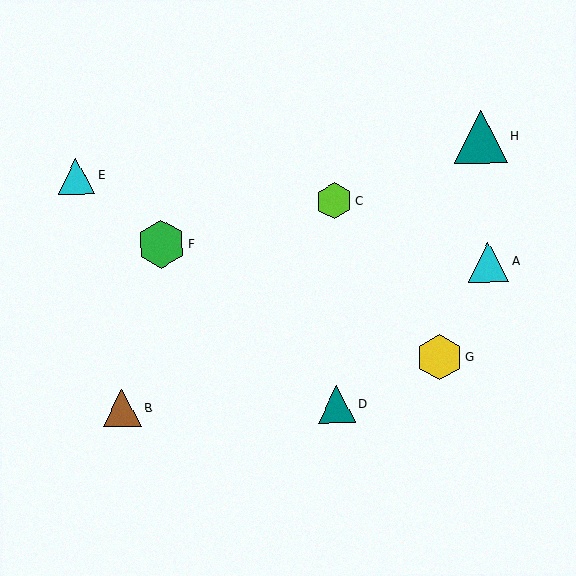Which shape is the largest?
The teal triangle (labeled H) is the largest.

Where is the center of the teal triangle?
The center of the teal triangle is at (337, 404).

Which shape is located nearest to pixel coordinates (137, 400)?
The brown triangle (labeled B) at (122, 408) is nearest to that location.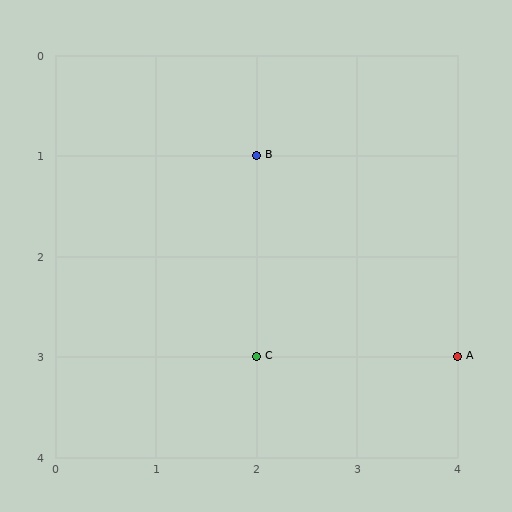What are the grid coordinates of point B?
Point B is at grid coordinates (2, 1).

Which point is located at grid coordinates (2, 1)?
Point B is at (2, 1).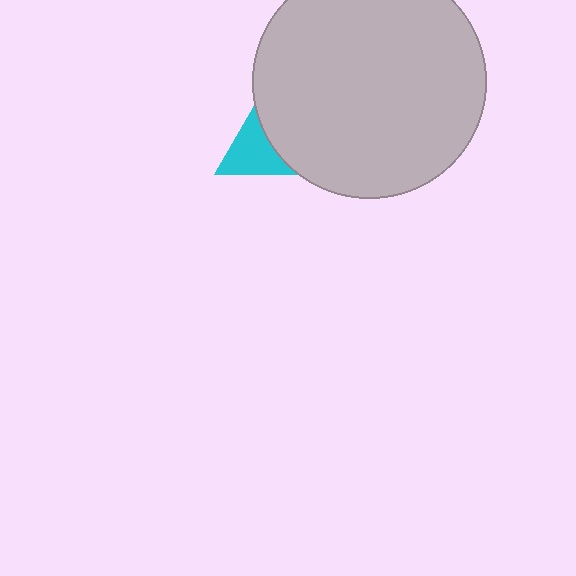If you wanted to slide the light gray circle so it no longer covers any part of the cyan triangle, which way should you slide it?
Slide it right — that is the most direct way to separate the two shapes.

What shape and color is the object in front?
The object in front is a light gray circle.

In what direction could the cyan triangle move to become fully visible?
The cyan triangle could move left. That would shift it out from behind the light gray circle entirely.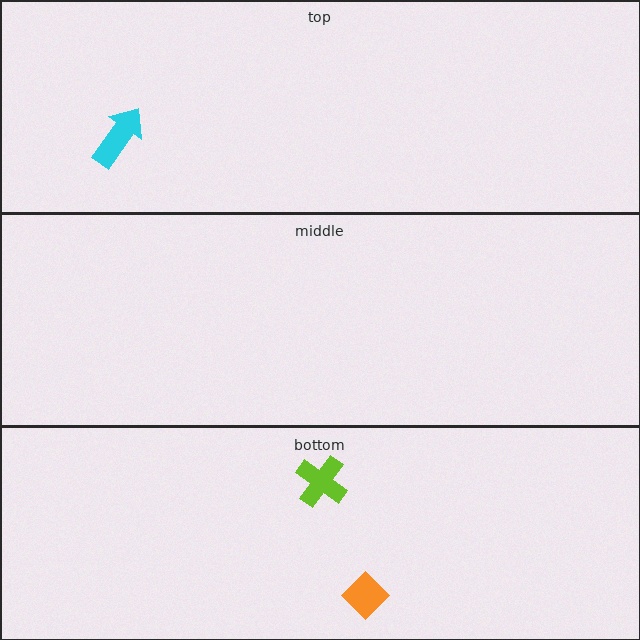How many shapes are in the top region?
1.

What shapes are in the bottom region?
The orange diamond, the lime cross.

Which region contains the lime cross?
The bottom region.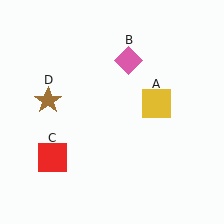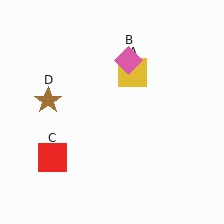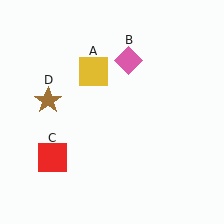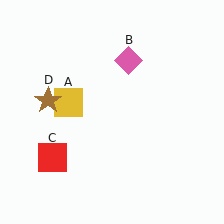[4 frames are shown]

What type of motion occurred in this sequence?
The yellow square (object A) rotated counterclockwise around the center of the scene.